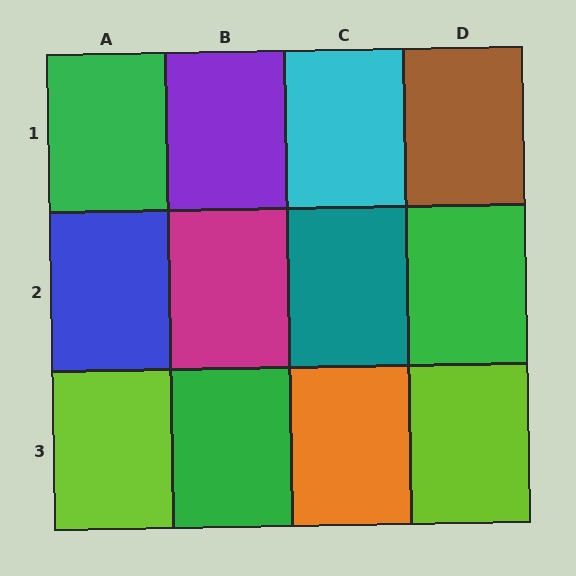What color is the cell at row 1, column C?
Cyan.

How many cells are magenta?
1 cell is magenta.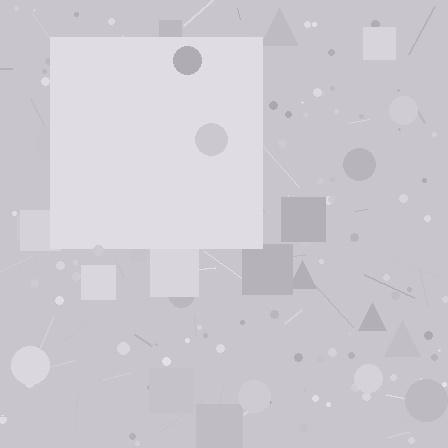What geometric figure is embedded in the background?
A square is embedded in the background.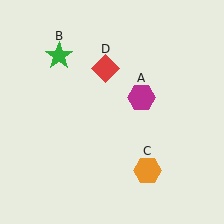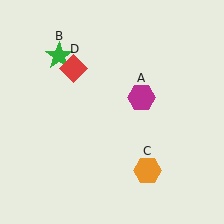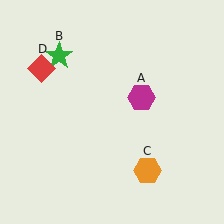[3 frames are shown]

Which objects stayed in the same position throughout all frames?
Magenta hexagon (object A) and green star (object B) and orange hexagon (object C) remained stationary.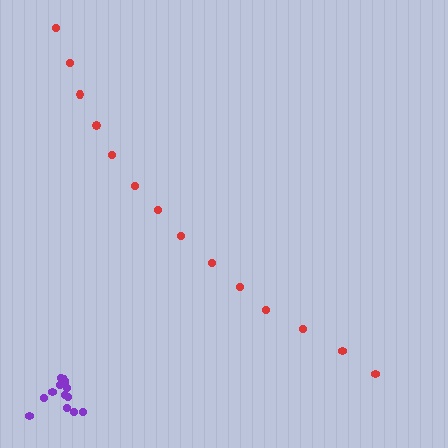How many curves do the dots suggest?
There are 2 distinct paths.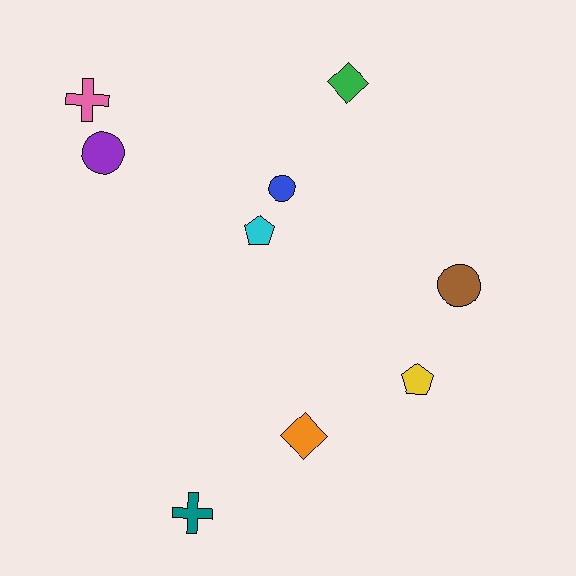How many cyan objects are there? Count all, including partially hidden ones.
There is 1 cyan object.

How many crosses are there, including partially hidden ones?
There are 2 crosses.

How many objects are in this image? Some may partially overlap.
There are 9 objects.